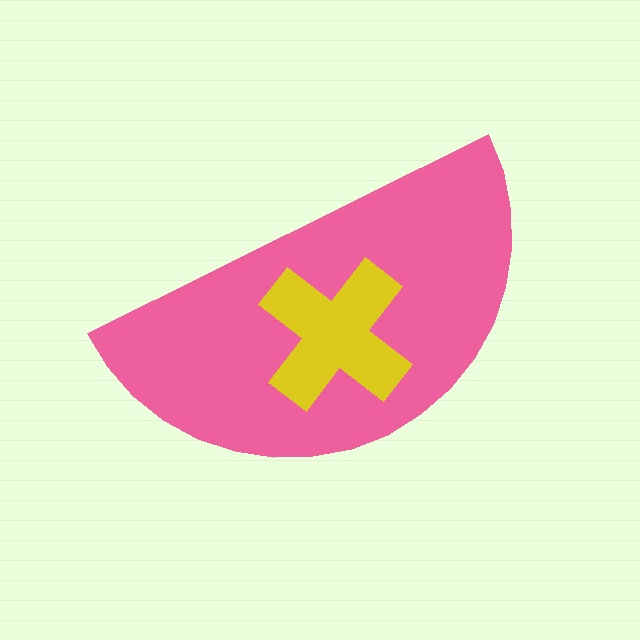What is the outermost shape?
The pink semicircle.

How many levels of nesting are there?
2.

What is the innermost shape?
The yellow cross.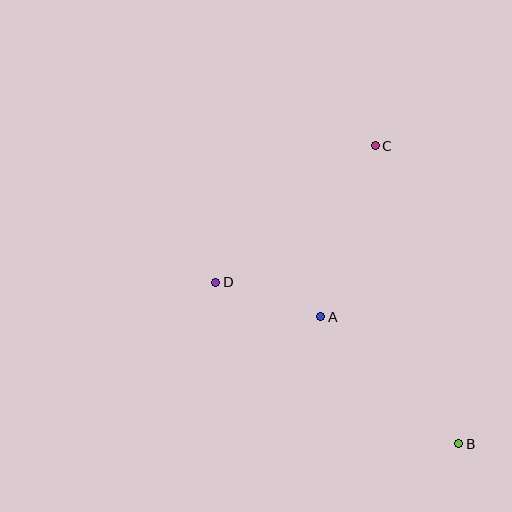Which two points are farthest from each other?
Points B and C are farthest from each other.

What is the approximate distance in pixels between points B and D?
The distance between B and D is approximately 291 pixels.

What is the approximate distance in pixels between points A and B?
The distance between A and B is approximately 187 pixels.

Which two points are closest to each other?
Points A and D are closest to each other.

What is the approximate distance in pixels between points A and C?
The distance between A and C is approximately 180 pixels.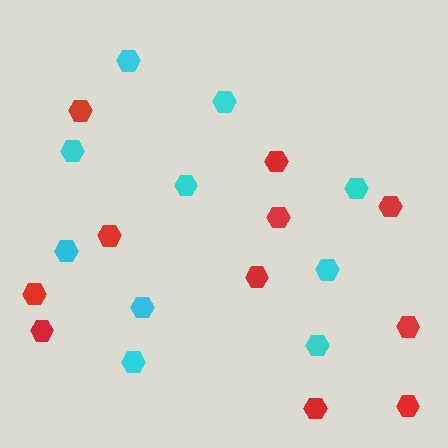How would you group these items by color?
There are 2 groups: one group of red hexagons (11) and one group of cyan hexagons (10).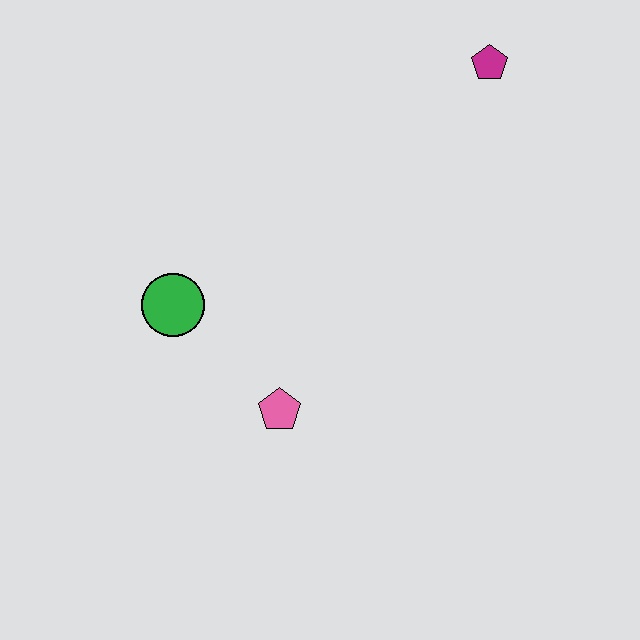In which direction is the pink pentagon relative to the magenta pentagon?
The pink pentagon is below the magenta pentagon.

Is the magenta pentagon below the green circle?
No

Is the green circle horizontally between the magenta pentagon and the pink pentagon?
No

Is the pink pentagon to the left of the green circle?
No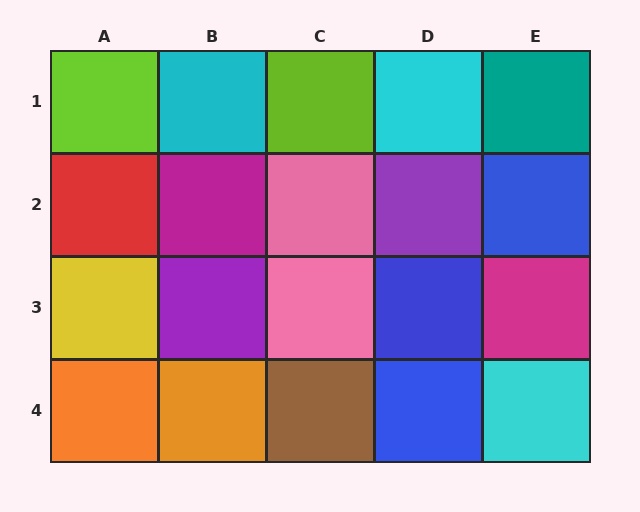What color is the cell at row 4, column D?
Blue.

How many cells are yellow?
1 cell is yellow.